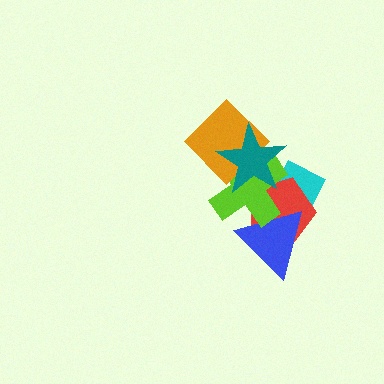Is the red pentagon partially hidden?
Yes, it is partially covered by another shape.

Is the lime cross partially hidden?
Yes, it is partially covered by another shape.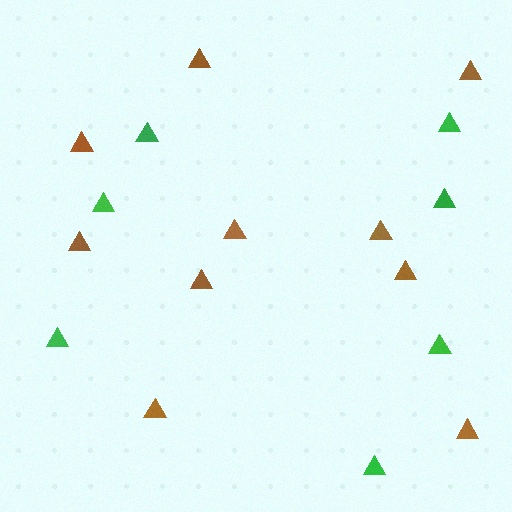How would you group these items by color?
There are 2 groups: one group of green triangles (7) and one group of brown triangles (10).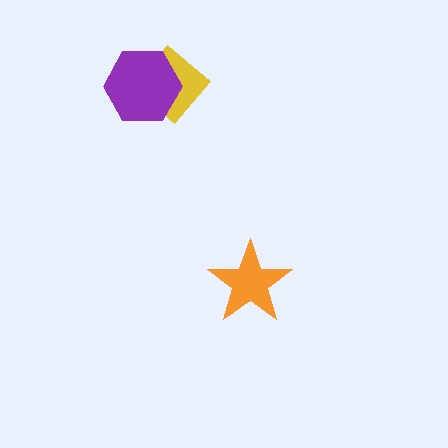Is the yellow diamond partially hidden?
Yes, it is partially covered by another shape.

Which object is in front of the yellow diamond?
The purple hexagon is in front of the yellow diamond.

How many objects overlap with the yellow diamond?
1 object overlaps with the yellow diamond.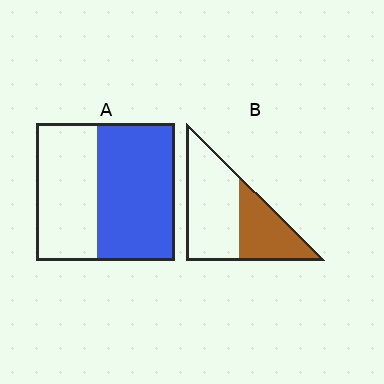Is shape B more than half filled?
No.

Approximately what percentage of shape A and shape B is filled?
A is approximately 55% and B is approximately 40%.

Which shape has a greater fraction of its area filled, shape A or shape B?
Shape A.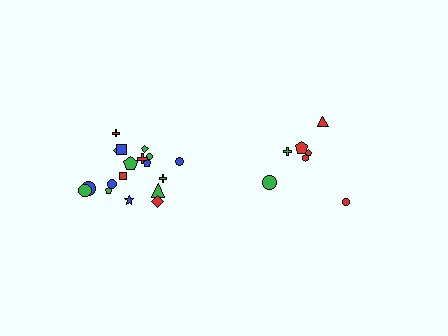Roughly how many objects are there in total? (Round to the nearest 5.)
Roughly 25 objects in total.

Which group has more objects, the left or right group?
The left group.